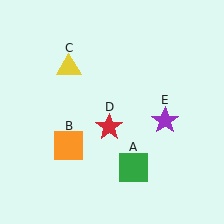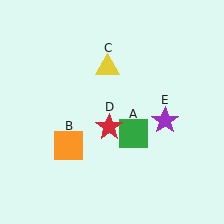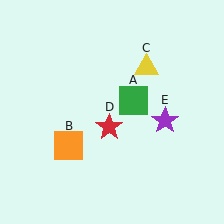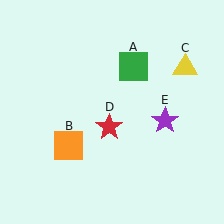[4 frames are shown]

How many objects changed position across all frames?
2 objects changed position: green square (object A), yellow triangle (object C).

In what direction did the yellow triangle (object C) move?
The yellow triangle (object C) moved right.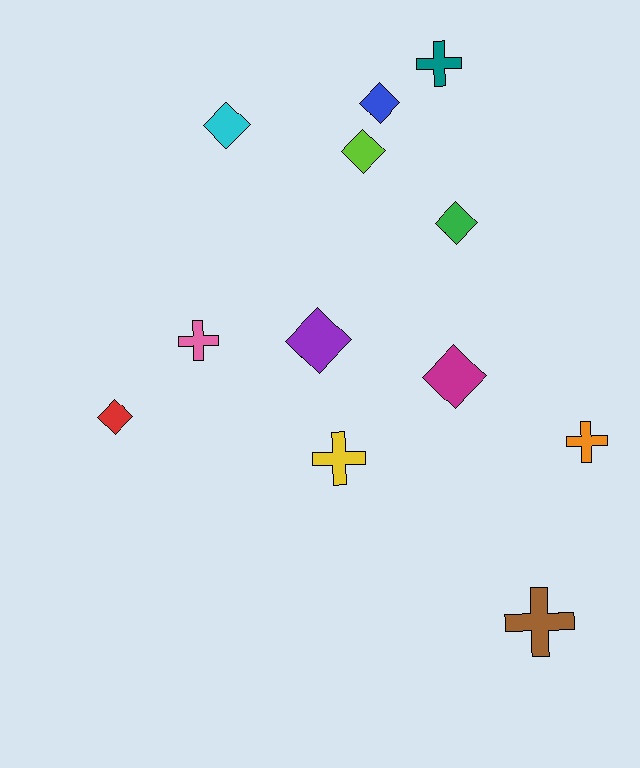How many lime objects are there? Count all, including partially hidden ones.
There is 1 lime object.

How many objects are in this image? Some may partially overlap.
There are 12 objects.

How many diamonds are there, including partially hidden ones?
There are 7 diamonds.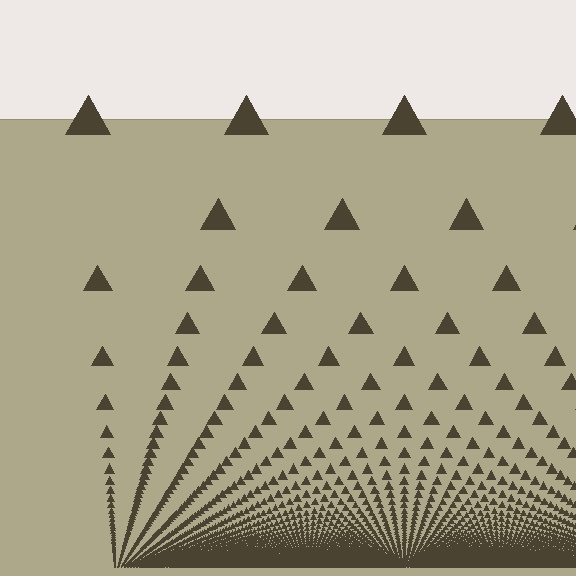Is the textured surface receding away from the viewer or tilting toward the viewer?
The surface appears to tilt toward the viewer. Texture elements get larger and sparser toward the top.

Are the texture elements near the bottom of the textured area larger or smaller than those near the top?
Smaller. The gradient is inverted — elements near the bottom are smaller and denser.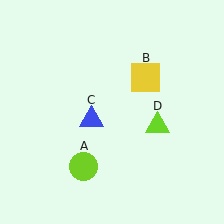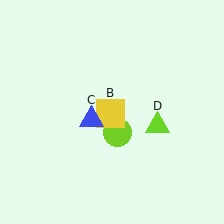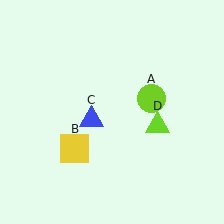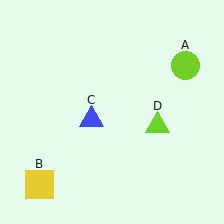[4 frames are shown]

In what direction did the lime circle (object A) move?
The lime circle (object A) moved up and to the right.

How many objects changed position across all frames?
2 objects changed position: lime circle (object A), yellow square (object B).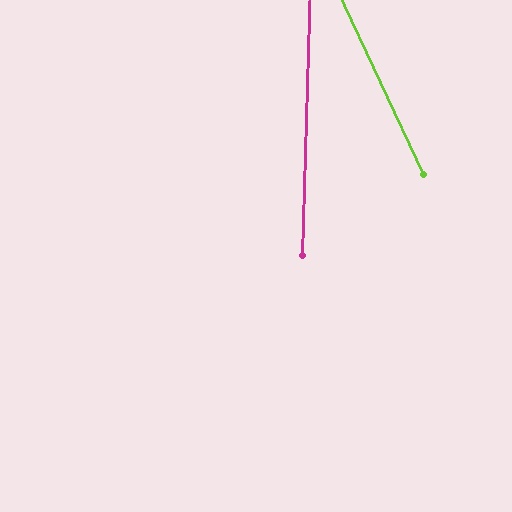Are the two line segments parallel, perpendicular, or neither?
Neither parallel nor perpendicular — they differ by about 27°.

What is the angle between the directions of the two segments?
Approximately 27 degrees.